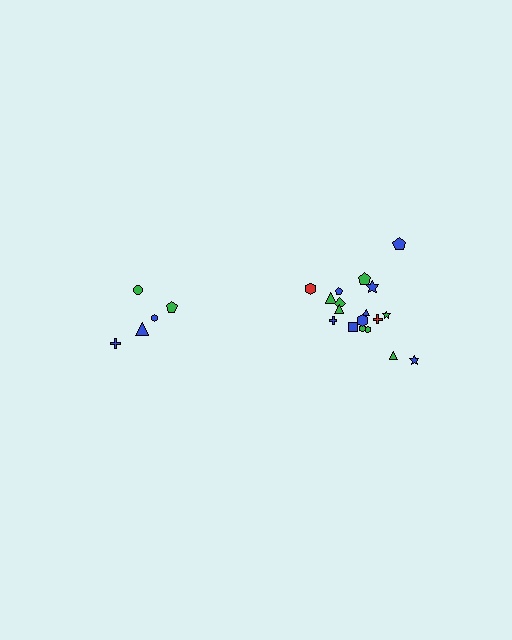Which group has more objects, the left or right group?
The right group.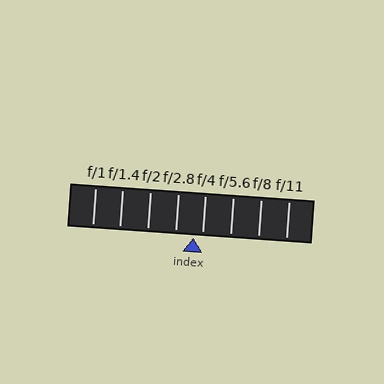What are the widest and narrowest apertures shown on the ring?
The widest aperture shown is f/1 and the narrowest is f/11.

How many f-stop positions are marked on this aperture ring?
There are 8 f-stop positions marked.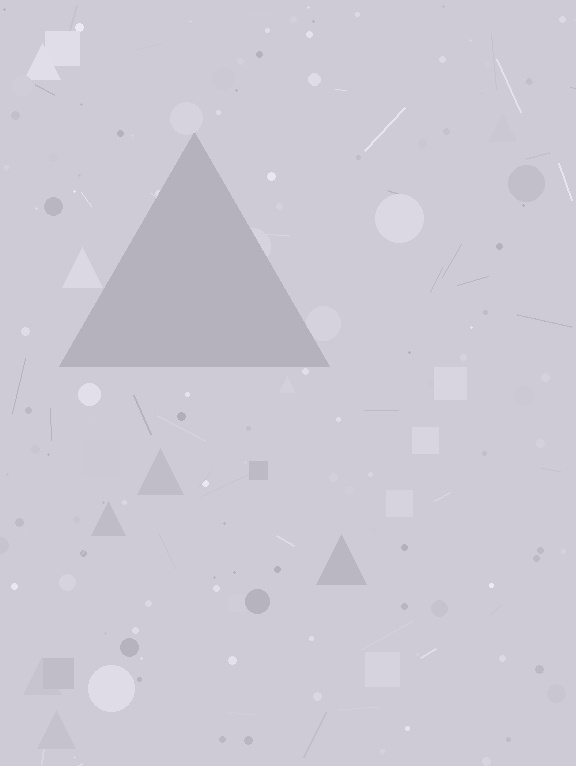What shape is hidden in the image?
A triangle is hidden in the image.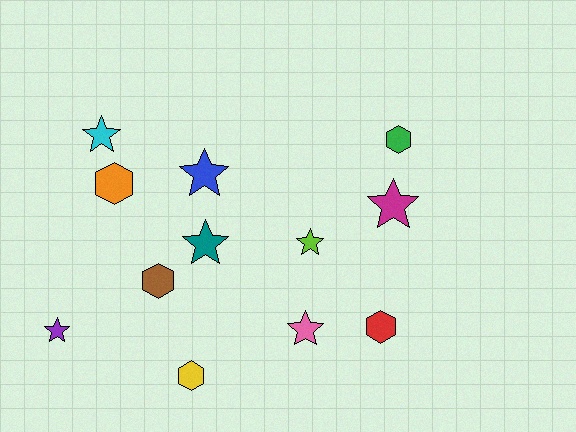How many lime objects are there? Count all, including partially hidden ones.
There is 1 lime object.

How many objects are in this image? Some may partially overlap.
There are 12 objects.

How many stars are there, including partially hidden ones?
There are 7 stars.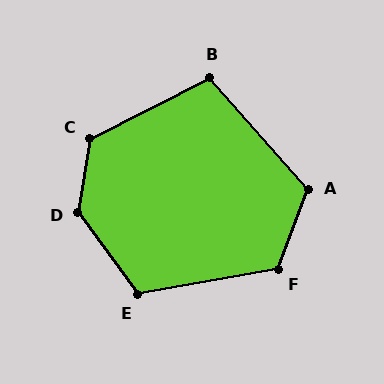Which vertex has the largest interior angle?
D, at approximately 135 degrees.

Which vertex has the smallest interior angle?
B, at approximately 104 degrees.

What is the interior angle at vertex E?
Approximately 116 degrees (obtuse).